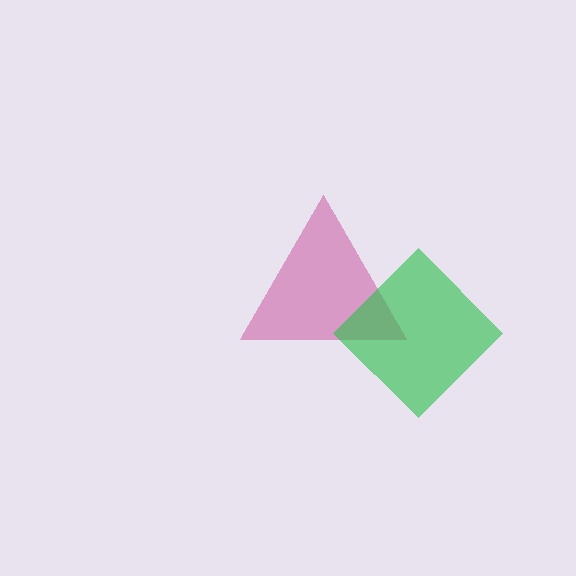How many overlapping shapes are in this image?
There are 2 overlapping shapes in the image.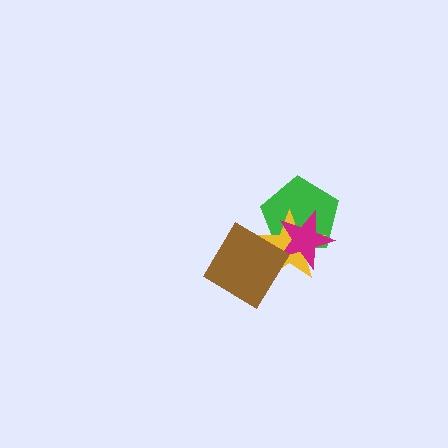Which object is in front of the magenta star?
The brown diamond is in front of the magenta star.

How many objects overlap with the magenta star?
3 objects overlap with the magenta star.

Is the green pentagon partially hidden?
Yes, it is partially covered by another shape.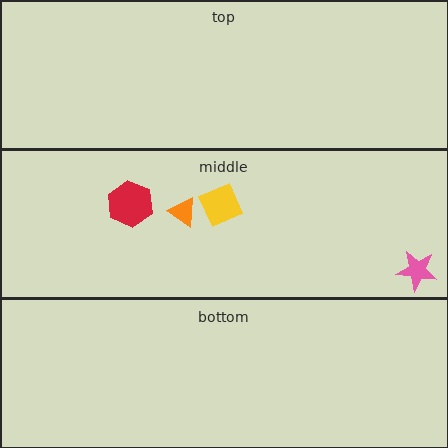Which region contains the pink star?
The middle region.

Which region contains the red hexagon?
The middle region.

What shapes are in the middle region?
The red hexagon, the pink star, the yellow diamond, the orange triangle.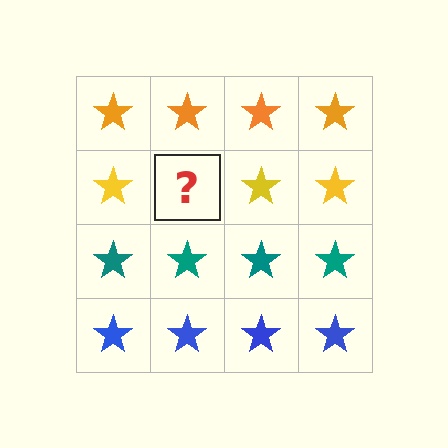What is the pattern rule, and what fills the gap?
The rule is that each row has a consistent color. The gap should be filled with a yellow star.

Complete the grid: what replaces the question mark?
The question mark should be replaced with a yellow star.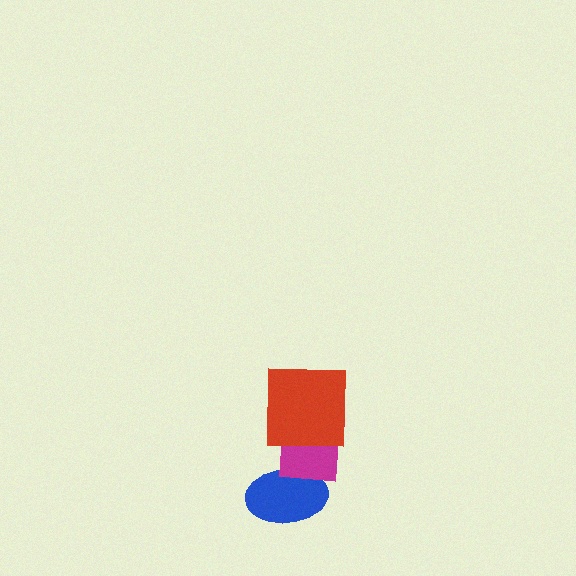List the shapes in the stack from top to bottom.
From top to bottom: the red square, the magenta square, the blue ellipse.